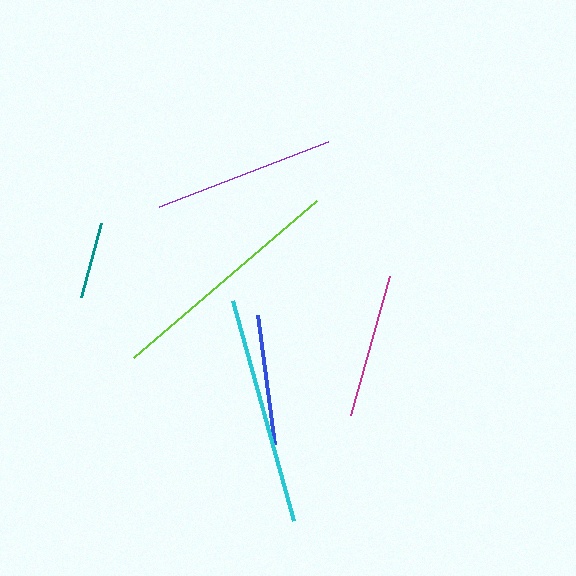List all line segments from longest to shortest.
From longest to shortest: lime, cyan, purple, magenta, blue, teal.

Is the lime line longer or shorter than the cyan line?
The lime line is longer than the cyan line.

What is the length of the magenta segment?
The magenta segment is approximately 144 pixels long.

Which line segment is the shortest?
The teal line is the shortest at approximately 76 pixels.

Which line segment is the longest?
The lime line is the longest at approximately 241 pixels.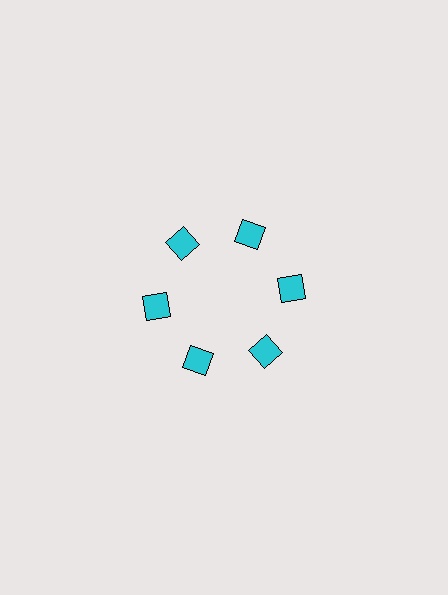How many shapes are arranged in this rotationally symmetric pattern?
There are 6 shapes, arranged in 6 groups of 1.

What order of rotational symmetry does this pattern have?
This pattern has 6-fold rotational symmetry.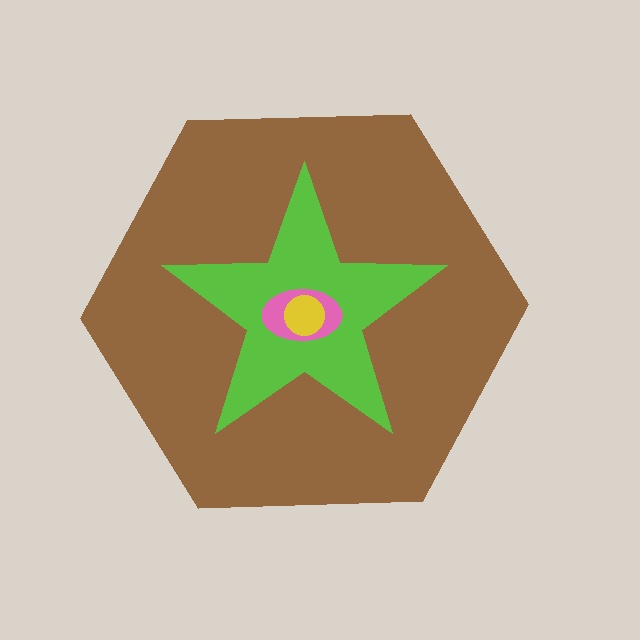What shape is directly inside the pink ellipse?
The yellow circle.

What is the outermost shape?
The brown hexagon.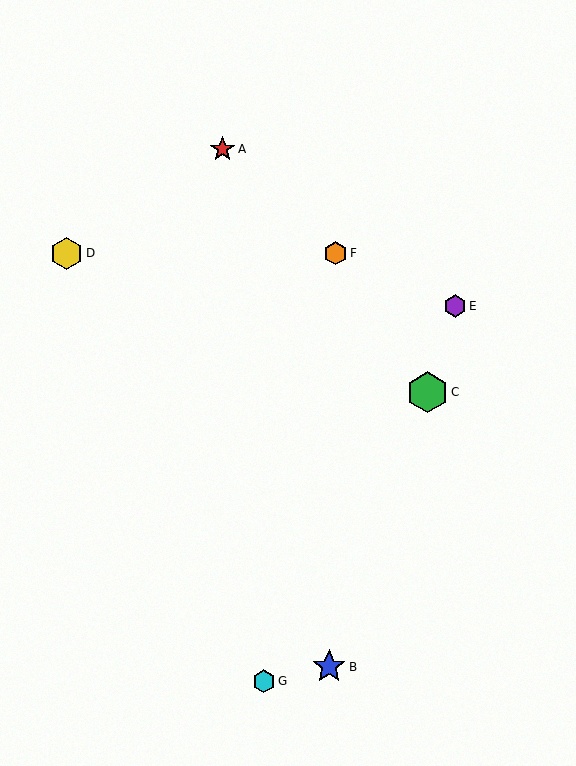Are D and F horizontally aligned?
Yes, both are at y≈253.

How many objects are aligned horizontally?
2 objects (D, F) are aligned horizontally.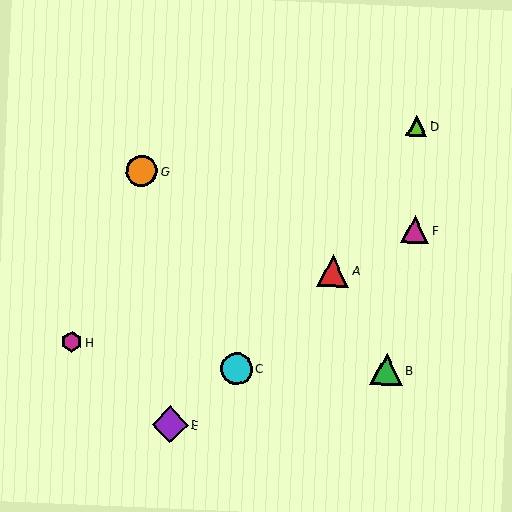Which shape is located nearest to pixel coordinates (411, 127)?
The lime triangle (labeled D) at (417, 126) is nearest to that location.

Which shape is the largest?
The purple diamond (labeled E) is the largest.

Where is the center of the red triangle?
The center of the red triangle is at (333, 271).